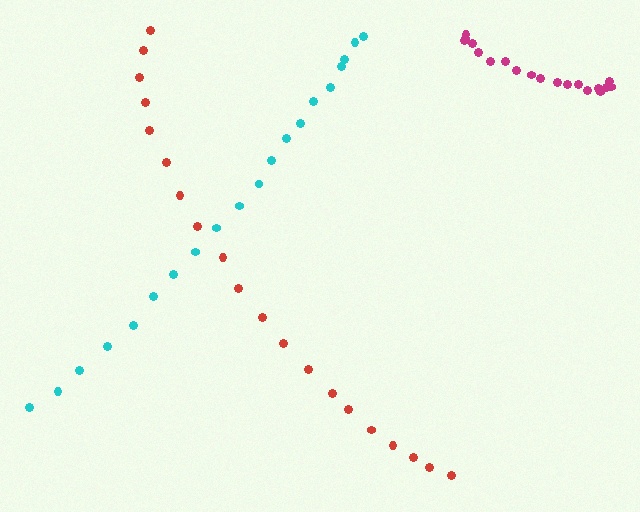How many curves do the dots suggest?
There are 3 distinct paths.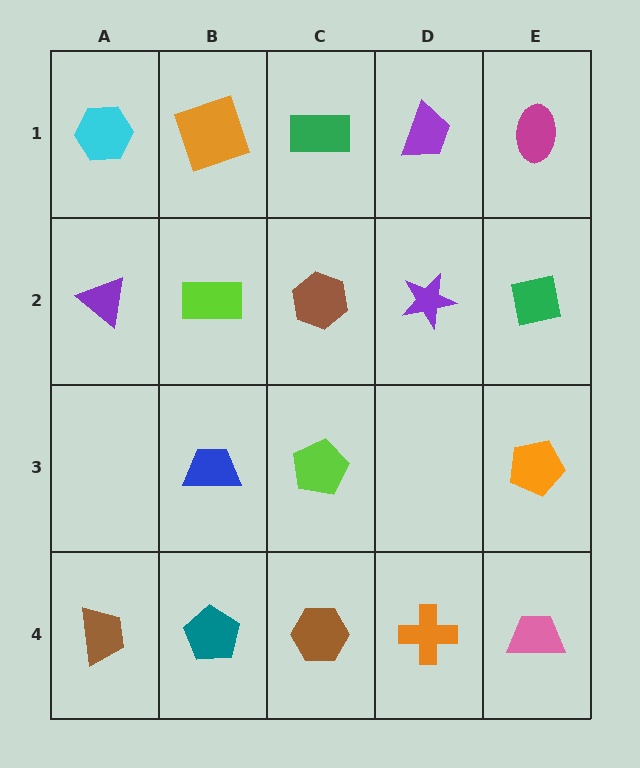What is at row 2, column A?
A purple triangle.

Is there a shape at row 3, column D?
No, that cell is empty.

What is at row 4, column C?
A brown hexagon.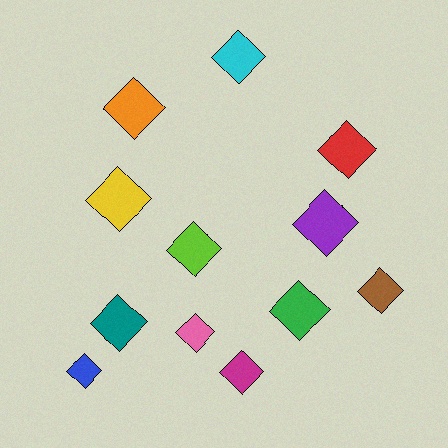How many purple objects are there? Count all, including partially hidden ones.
There is 1 purple object.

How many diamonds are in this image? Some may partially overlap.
There are 12 diamonds.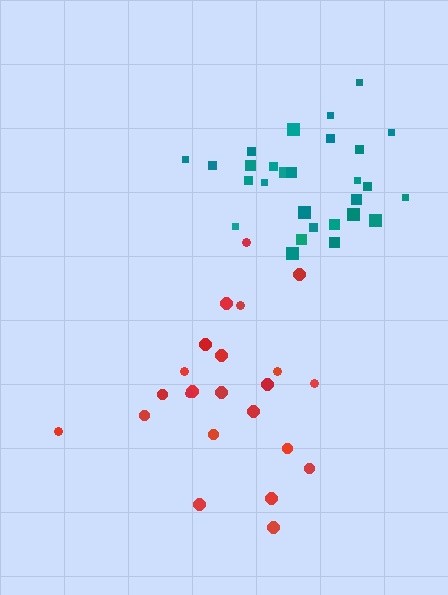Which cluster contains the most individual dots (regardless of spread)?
Teal (28).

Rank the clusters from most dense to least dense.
teal, red.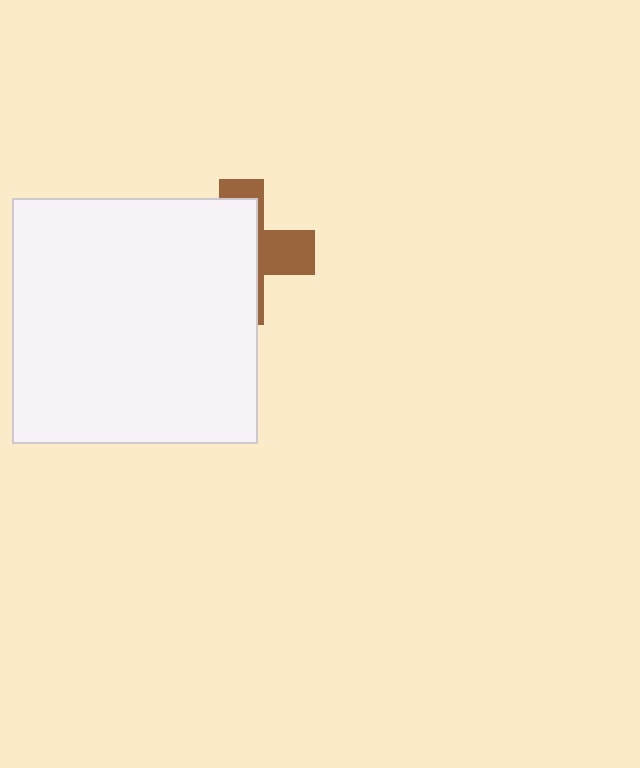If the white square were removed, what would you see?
You would see the complete brown cross.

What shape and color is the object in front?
The object in front is a white square.